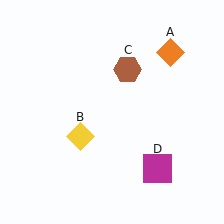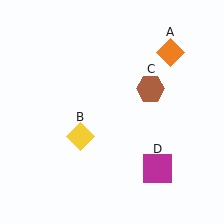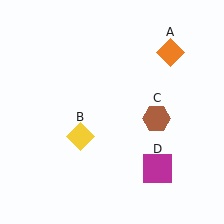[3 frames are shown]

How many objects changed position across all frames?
1 object changed position: brown hexagon (object C).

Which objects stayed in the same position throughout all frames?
Orange diamond (object A) and yellow diamond (object B) and magenta square (object D) remained stationary.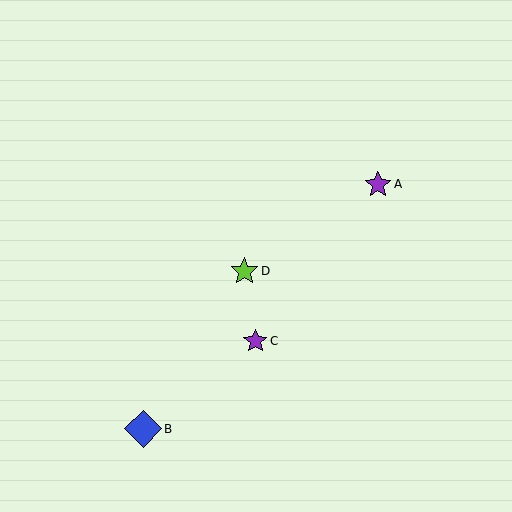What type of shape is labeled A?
Shape A is a purple star.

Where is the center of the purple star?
The center of the purple star is at (378, 184).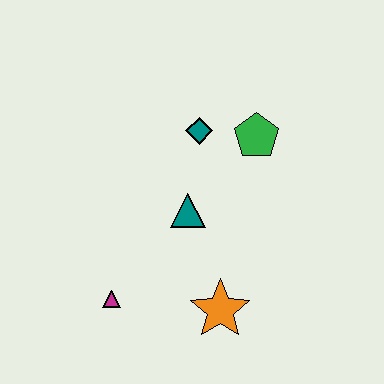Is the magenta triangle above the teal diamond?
No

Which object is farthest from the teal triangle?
The magenta triangle is farthest from the teal triangle.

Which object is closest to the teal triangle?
The teal diamond is closest to the teal triangle.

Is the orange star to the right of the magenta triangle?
Yes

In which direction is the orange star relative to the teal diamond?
The orange star is below the teal diamond.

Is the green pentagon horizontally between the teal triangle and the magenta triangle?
No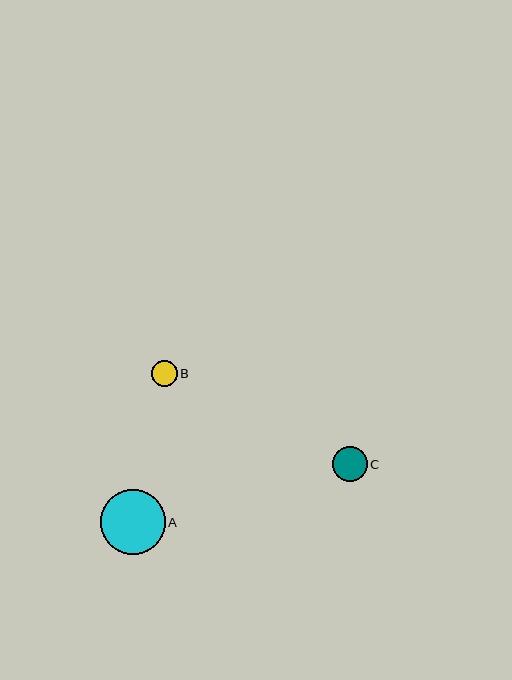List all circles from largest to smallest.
From largest to smallest: A, C, B.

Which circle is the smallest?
Circle B is the smallest with a size of approximately 26 pixels.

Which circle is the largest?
Circle A is the largest with a size of approximately 65 pixels.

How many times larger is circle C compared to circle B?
Circle C is approximately 1.3 times the size of circle B.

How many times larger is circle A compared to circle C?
Circle A is approximately 1.9 times the size of circle C.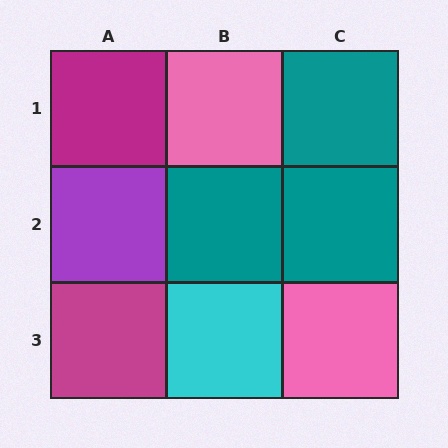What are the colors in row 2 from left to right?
Purple, teal, teal.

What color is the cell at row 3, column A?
Magenta.